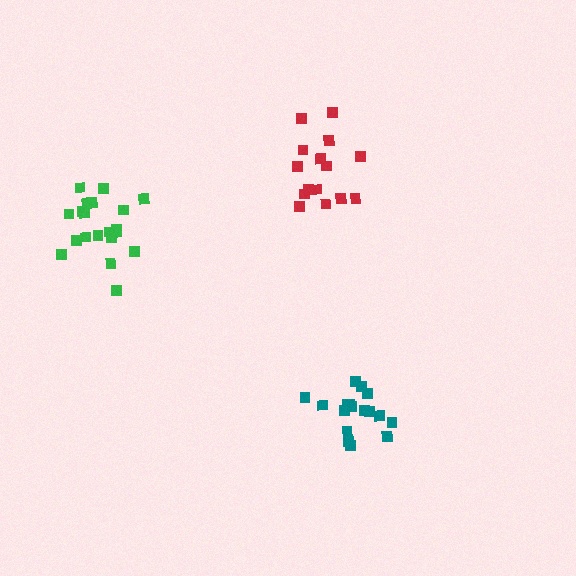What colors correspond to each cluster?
The clusters are colored: red, teal, green.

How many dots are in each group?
Group 1: 15 dots, Group 2: 17 dots, Group 3: 21 dots (53 total).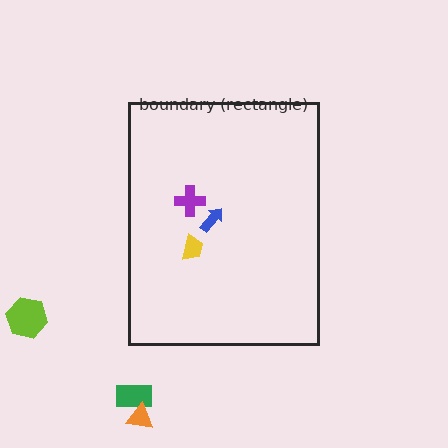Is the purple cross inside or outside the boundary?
Inside.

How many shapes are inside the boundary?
3 inside, 3 outside.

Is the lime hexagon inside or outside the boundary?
Outside.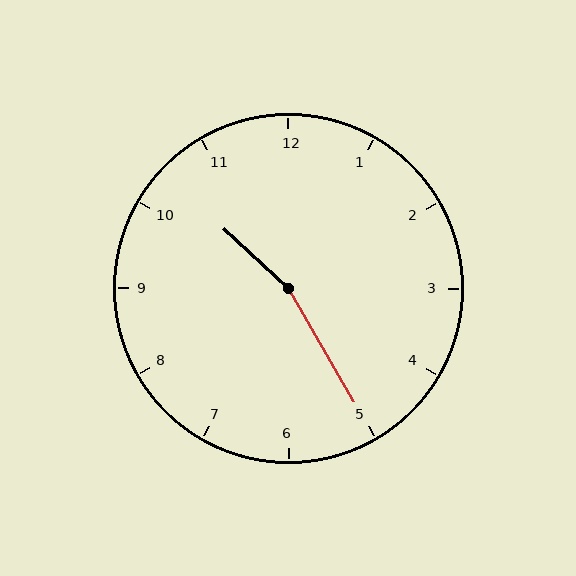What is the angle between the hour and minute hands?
Approximately 162 degrees.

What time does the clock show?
10:25.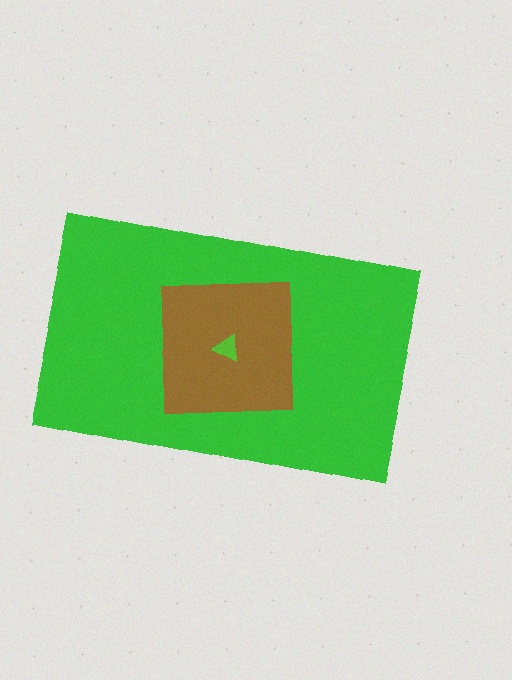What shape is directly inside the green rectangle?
The brown square.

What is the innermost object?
The lime triangle.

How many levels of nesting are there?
3.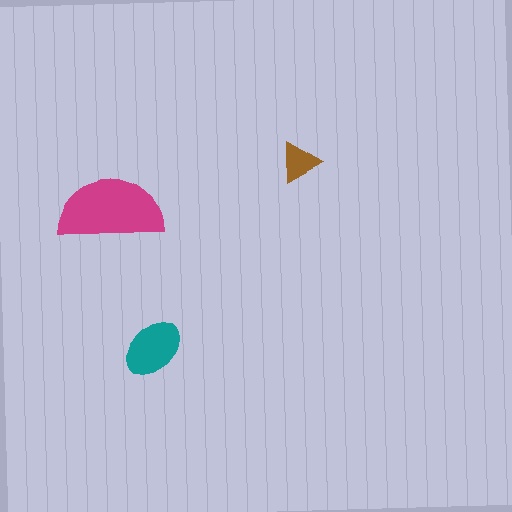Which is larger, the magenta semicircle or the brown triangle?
The magenta semicircle.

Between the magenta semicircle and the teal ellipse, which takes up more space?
The magenta semicircle.